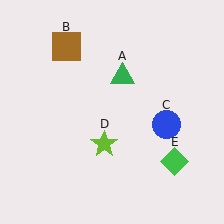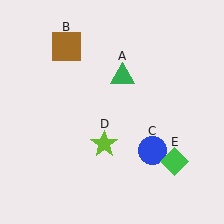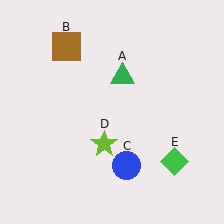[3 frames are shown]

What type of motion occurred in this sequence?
The blue circle (object C) rotated clockwise around the center of the scene.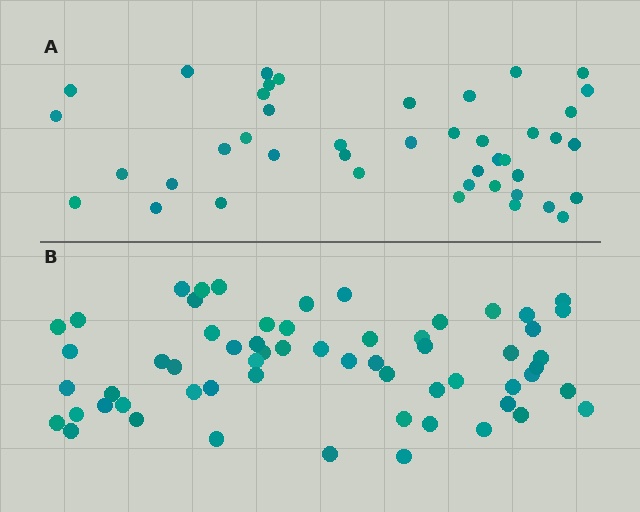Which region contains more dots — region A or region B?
Region B (the bottom region) has more dots.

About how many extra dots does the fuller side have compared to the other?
Region B has approximately 15 more dots than region A.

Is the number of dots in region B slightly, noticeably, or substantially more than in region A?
Region B has noticeably more, but not dramatically so. The ratio is roughly 1.4 to 1.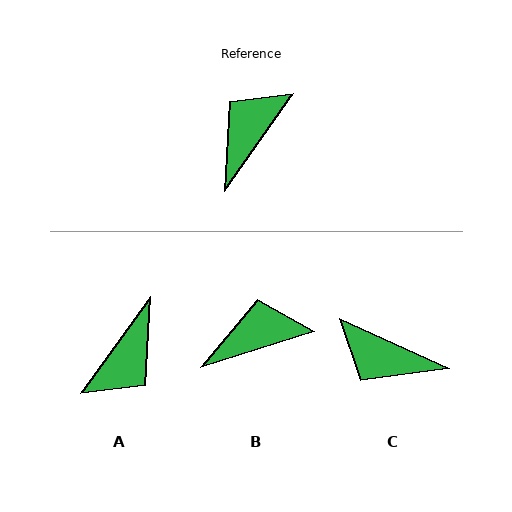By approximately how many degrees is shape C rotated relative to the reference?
Approximately 101 degrees counter-clockwise.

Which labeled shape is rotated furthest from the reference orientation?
A, about 180 degrees away.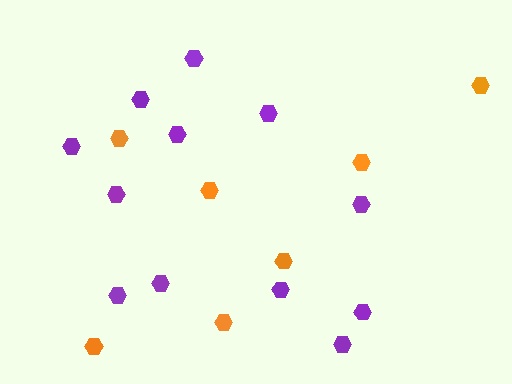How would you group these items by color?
There are 2 groups: one group of purple hexagons (12) and one group of orange hexagons (7).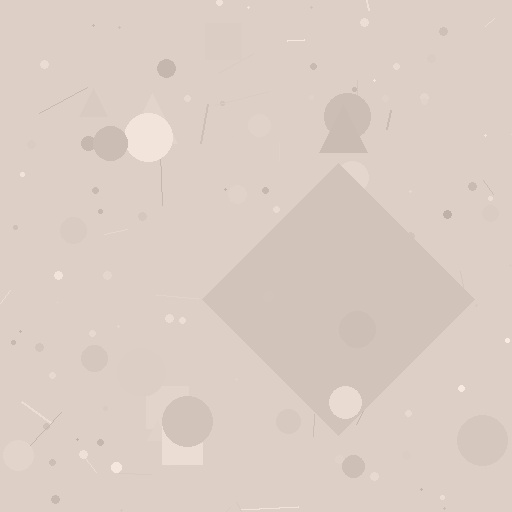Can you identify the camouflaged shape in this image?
The camouflaged shape is a diamond.